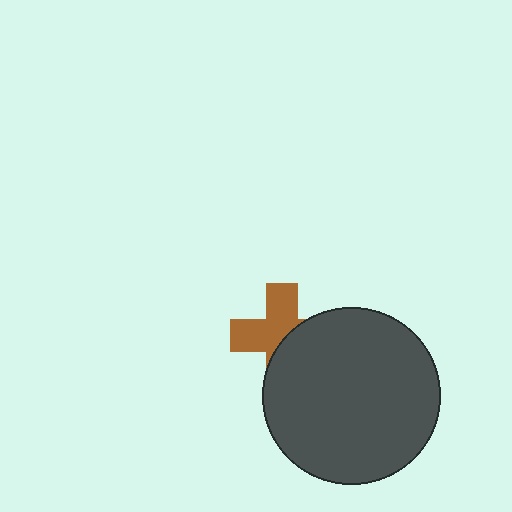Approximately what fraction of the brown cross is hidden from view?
Roughly 46% of the brown cross is hidden behind the dark gray circle.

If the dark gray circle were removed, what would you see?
You would see the complete brown cross.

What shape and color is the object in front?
The object in front is a dark gray circle.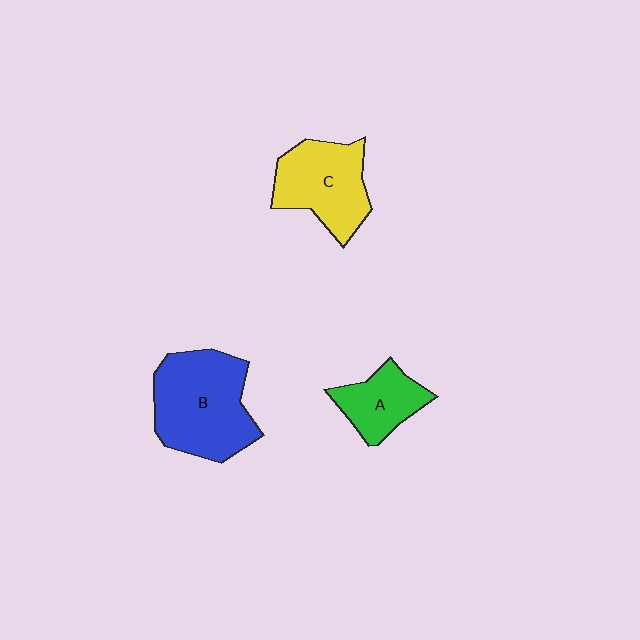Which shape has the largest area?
Shape B (blue).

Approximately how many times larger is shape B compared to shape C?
Approximately 1.3 times.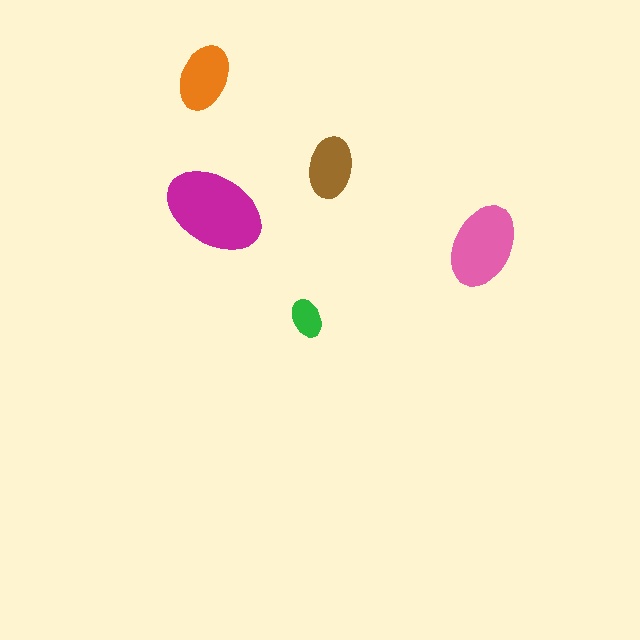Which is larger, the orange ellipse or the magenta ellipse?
The magenta one.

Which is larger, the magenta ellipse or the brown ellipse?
The magenta one.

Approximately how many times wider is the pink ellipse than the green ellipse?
About 2 times wider.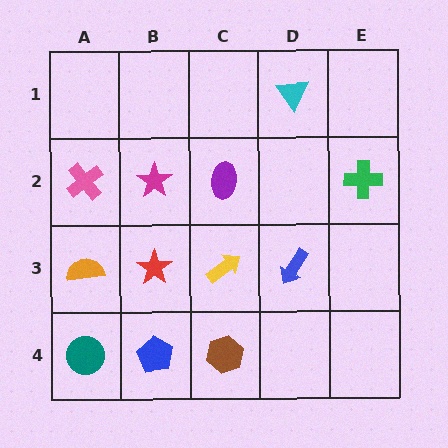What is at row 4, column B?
A blue pentagon.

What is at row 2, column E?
A green cross.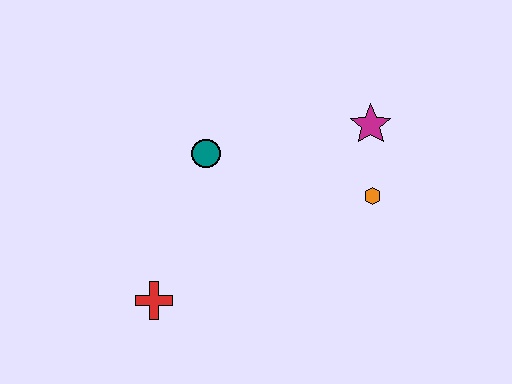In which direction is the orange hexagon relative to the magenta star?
The orange hexagon is below the magenta star.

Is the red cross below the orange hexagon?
Yes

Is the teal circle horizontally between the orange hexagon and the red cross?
Yes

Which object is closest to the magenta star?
The orange hexagon is closest to the magenta star.